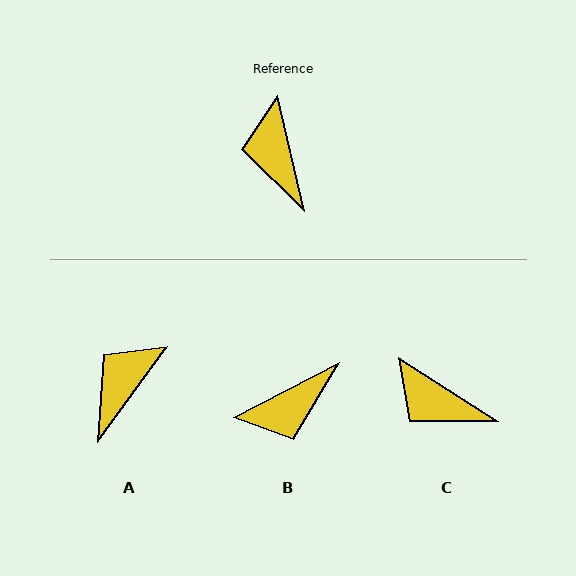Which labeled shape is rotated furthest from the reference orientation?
B, about 104 degrees away.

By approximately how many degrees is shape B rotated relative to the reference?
Approximately 104 degrees counter-clockwise.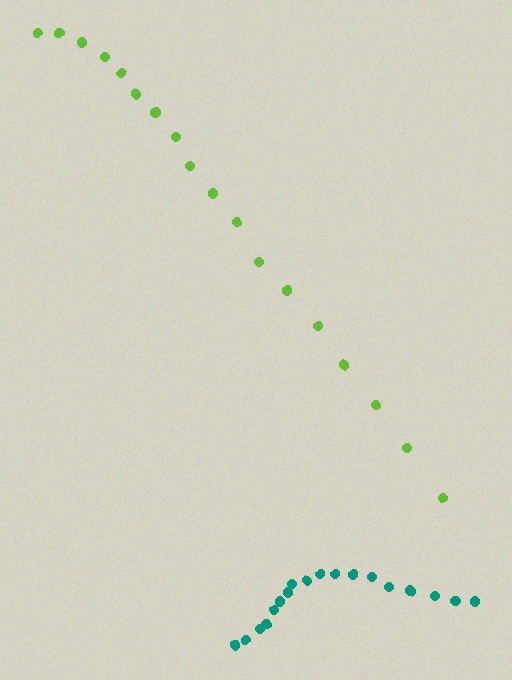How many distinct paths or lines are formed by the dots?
There are 2 distinct paths.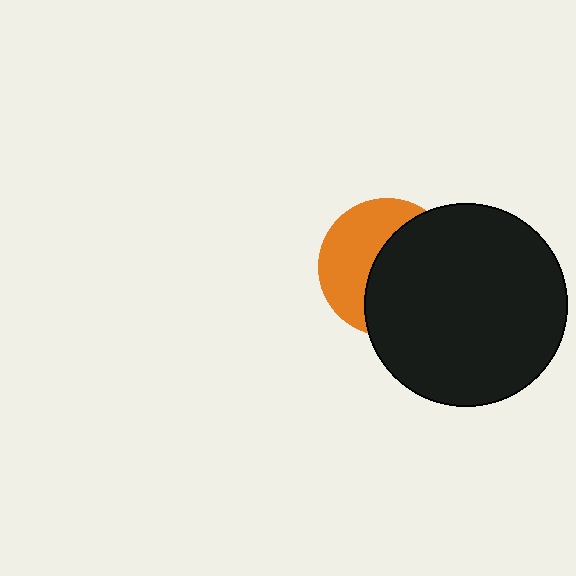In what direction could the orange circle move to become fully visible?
The orange circle could move left. That would shift it out from behind the black circle entirely.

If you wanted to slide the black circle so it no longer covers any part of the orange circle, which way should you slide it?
Slide it right — that is the most direct way to separate the two shapes.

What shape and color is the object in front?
The object in front is a black circle.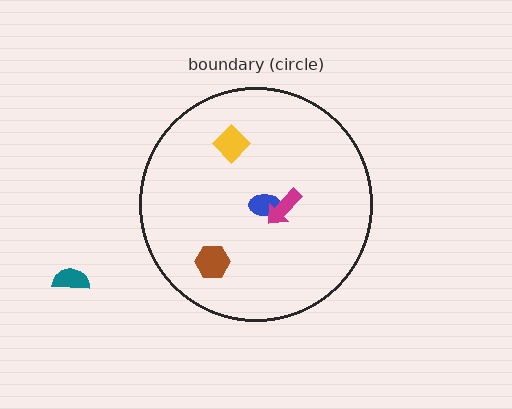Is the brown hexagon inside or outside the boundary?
Inside.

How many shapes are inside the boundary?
4 inside, 1 outside.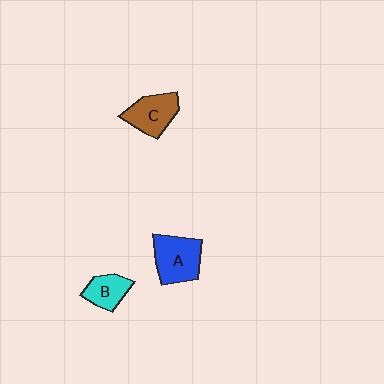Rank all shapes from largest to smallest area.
From largest to smallest: A (blue), C (brown), B (cyan).